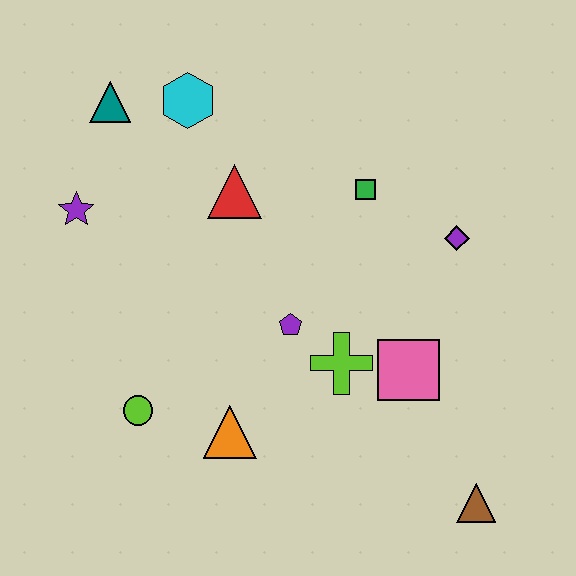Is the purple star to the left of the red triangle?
Yes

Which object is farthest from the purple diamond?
The purple star is farthest from the purple diamond.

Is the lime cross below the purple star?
Yes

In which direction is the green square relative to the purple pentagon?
The green square is above the purple pentagon.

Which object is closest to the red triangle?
The cyan hexagon is closest to the red triangle.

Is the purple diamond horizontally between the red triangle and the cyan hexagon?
No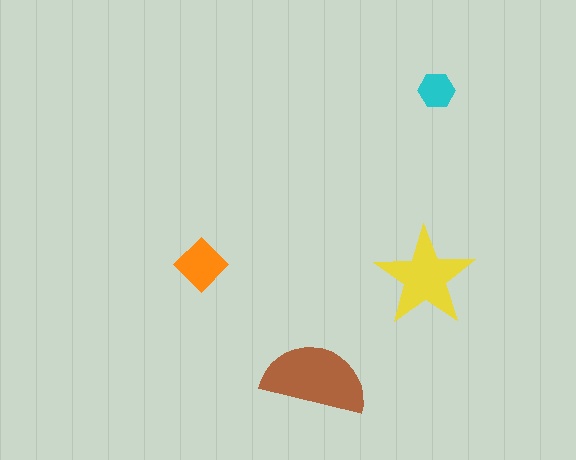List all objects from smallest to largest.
The cyan hexagon, the orange diamond, the yellow star, the brown semicircle.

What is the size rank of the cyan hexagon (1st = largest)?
4th.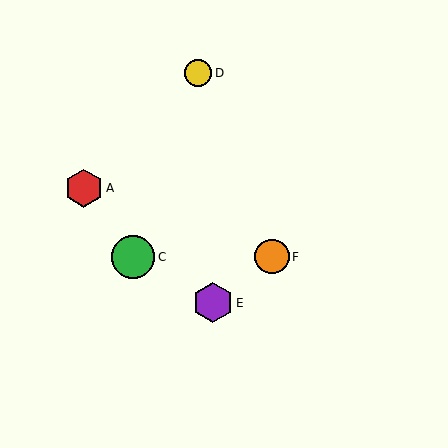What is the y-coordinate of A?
Object A is at y≈188.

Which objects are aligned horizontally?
Objects B, C, F are aligned horizontally.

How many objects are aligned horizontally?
3 objects (B, C, F) are aligned horizontally.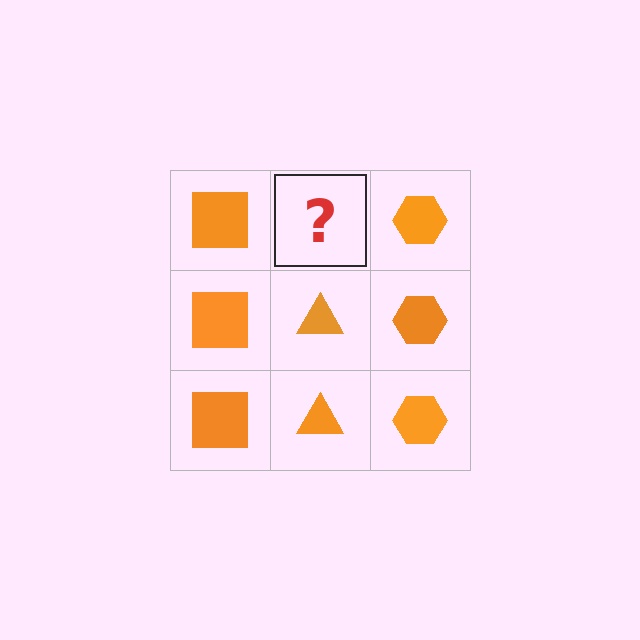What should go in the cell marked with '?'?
The missing cell should contain an orange triangle.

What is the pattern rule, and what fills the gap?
The rule is that each column has a consistent shape. The gap should be filled with an orange triangle.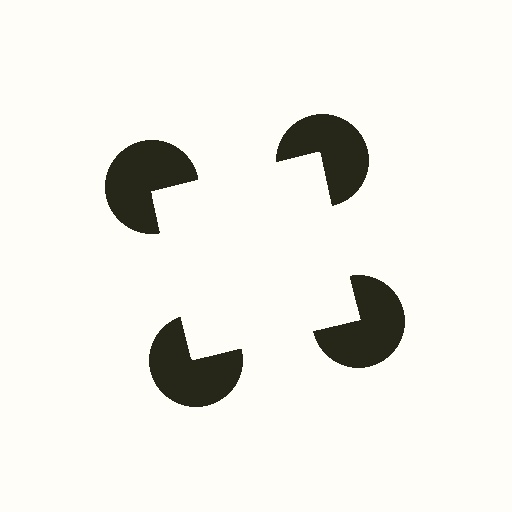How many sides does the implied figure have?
4 sides.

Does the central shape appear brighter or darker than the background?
It typically appears slightly brighter than the background, even though no actual brightness change is drawn.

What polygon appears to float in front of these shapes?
An illusory square — its edges are inferred from the aligned wedge cuts in the pac-man discs, not physically drawn.